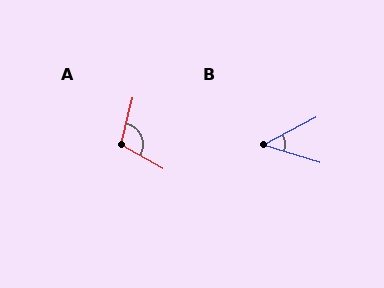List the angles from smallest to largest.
B (45°), A (104°).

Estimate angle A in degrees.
Approximately 104 degrees.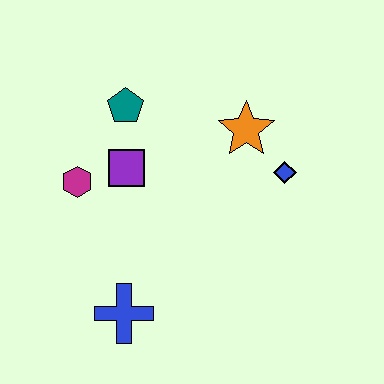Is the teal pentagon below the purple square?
No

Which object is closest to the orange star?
The blue diamond is closest to the orange star.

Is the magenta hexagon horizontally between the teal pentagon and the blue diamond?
No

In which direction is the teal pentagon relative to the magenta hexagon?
The teal pentagon is above the magenta hexagon.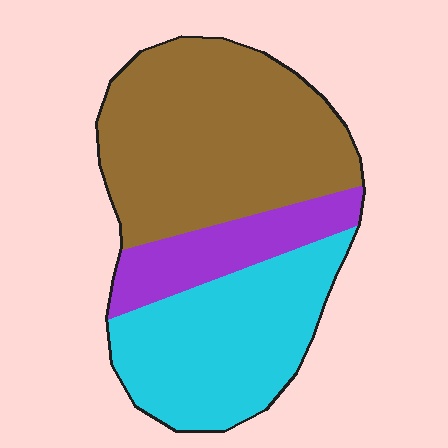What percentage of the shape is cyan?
Cyan takes up about one third (1/3) of the shape.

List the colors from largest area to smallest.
From largest to smallest: brown, cyan, purple.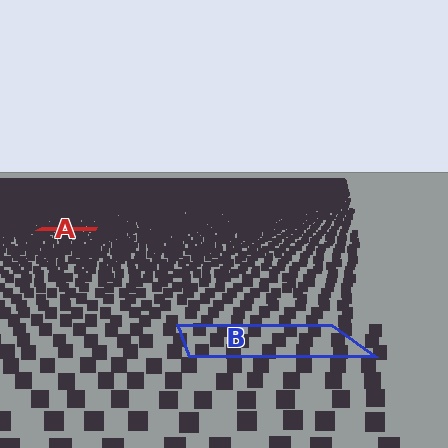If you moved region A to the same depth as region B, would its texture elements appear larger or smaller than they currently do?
They would appear larger. At a closer depth, the same texture elements are projected at a bigger on-screen size.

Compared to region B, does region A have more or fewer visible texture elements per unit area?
Region A has more texture elements per unit area — they are packed more densely because it is farther away.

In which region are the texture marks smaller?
The texture marks are smaller in region A, because it is farther away.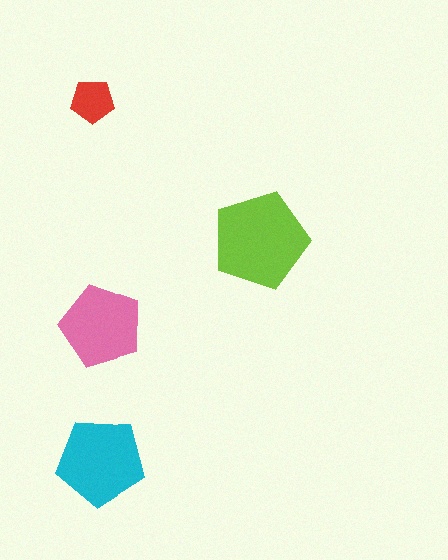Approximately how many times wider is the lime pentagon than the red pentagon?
About 2 times wider.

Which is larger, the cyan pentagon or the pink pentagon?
The cyan one.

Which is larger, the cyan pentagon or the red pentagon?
The cyan one.